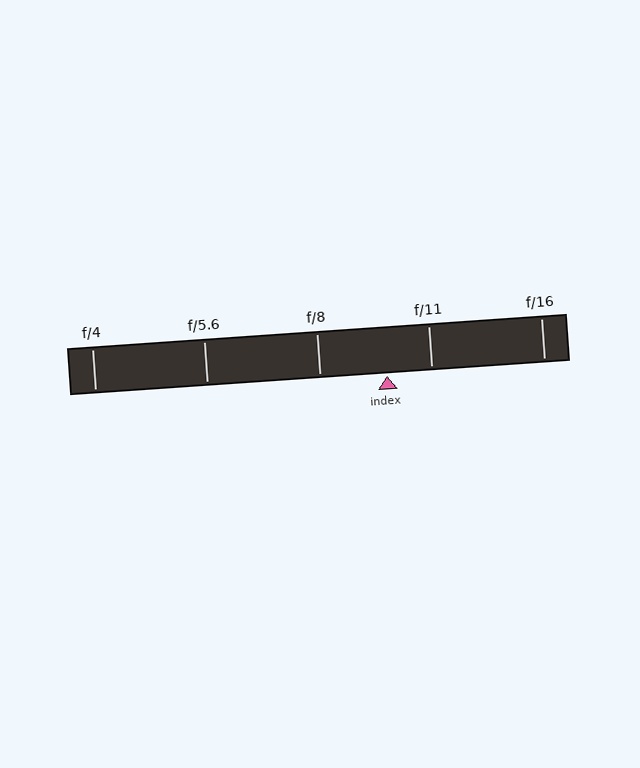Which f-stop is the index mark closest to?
The index mark is closest to f/11.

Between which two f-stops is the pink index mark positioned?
The index mark is between f/8 and f/11.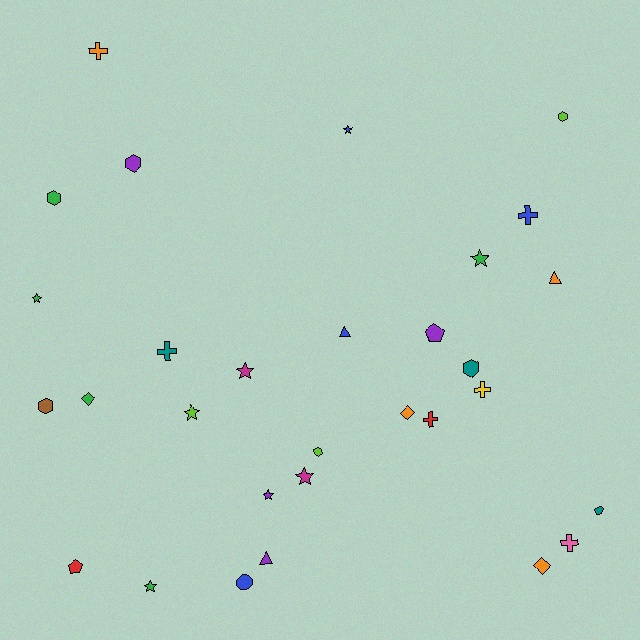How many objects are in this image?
There are 30 objects.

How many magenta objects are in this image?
There are 2 magenta objects.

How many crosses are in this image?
There are 6 crosses.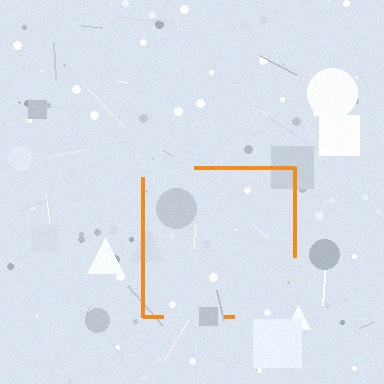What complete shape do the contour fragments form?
The contour fragments form a square.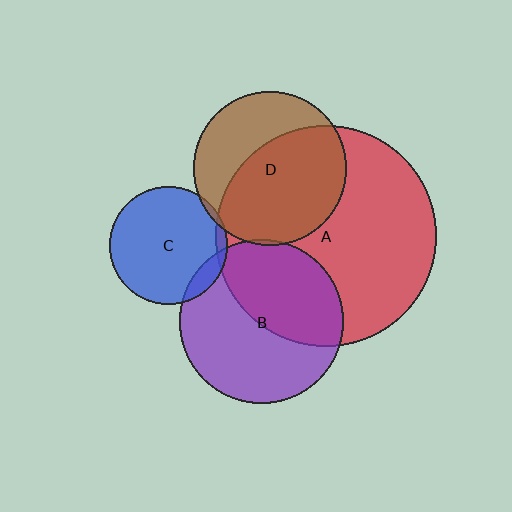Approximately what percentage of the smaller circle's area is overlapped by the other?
Approximately 5%.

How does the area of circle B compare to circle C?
Approximately 1.9 times.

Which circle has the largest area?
Circle A (red).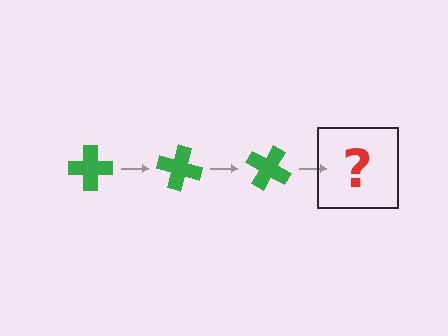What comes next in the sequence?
The next element should be a green cross rotated 45 degrees.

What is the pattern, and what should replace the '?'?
The pattern is that the cross rotates 15 degrees each step. The '?' should be a green cross rotated 45 degrees.